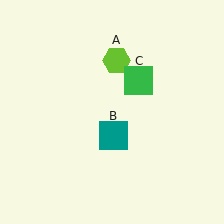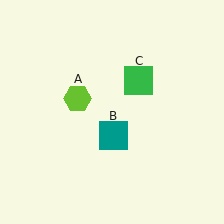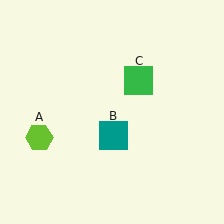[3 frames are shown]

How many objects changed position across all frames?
1 object changed position: lime hexagon (object A).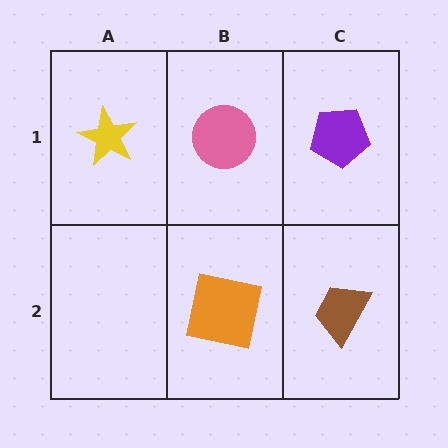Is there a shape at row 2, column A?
No, that cell is empty.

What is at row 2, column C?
A brown trapezoid.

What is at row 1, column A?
A yellow star.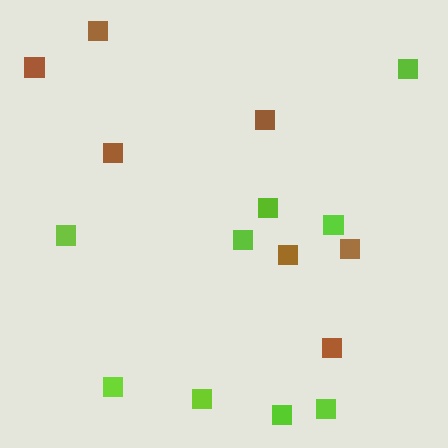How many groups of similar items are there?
There are 2 groups: one group of lime squares (9) and one group of brown squares (7).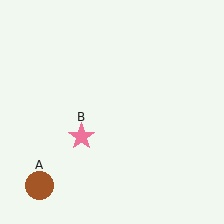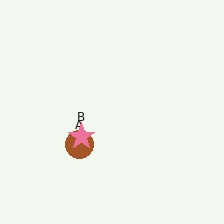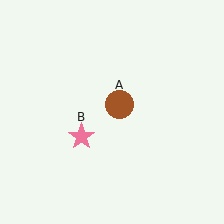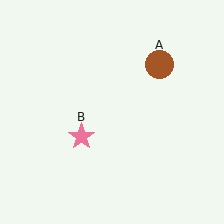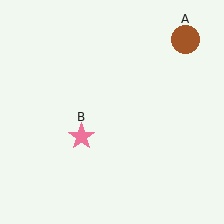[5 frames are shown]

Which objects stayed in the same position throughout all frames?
Pink star (object B) remained stationary.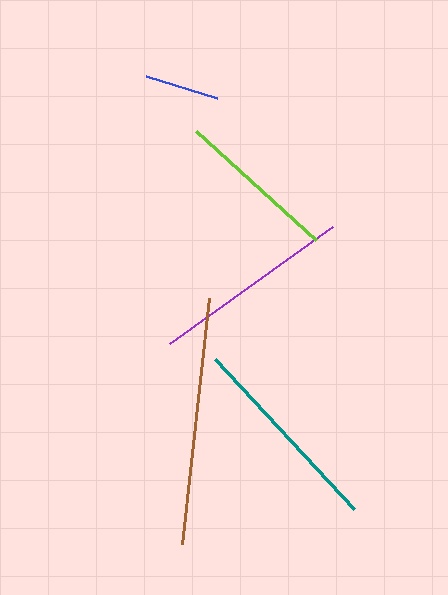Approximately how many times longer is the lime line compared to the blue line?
The lime line is approximately 2.2 times the length of the blue line.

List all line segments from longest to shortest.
From longest to shortest: brown, teal, purple, lime, blue.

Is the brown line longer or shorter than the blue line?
The brown line is longer than the blue line.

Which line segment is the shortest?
The blue line is the shortest at approximately 75 pixels.